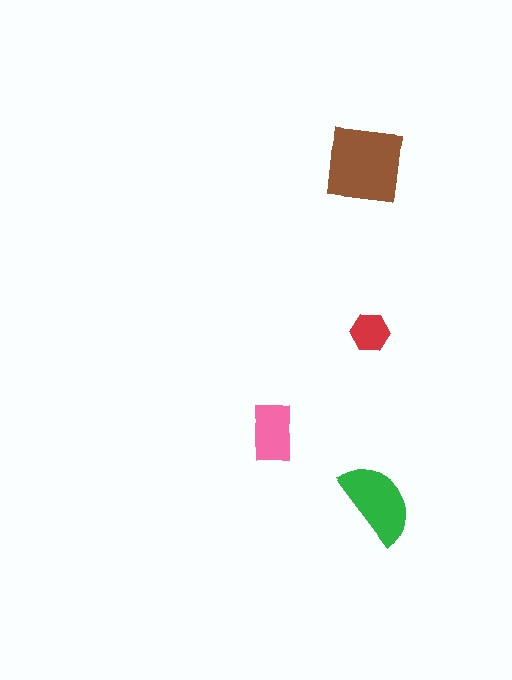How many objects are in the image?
There are 4 objects in the image.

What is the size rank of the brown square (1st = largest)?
1st.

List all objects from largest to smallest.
The brown square, the green semicircle, the pink rectangle, the red hexagon.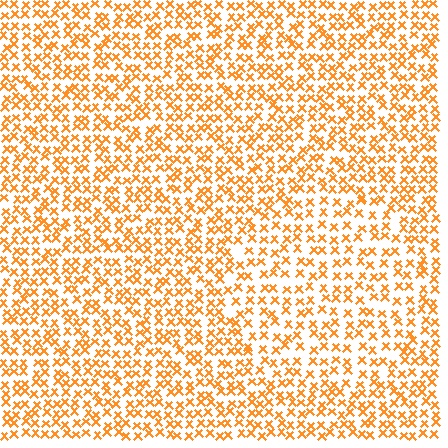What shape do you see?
I see a circle.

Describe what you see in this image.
The image contains small orange elements arranged at two different densities. A circle-shaped region is visible where the elements are less densely packed than the surrounding area.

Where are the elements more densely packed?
The elements are more densely packed outside the circle boundary.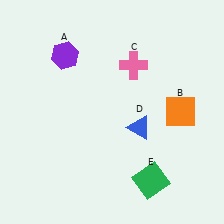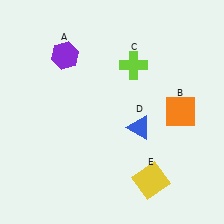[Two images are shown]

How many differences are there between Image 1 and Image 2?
There are 2 differences between the two images.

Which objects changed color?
C changed from pink to lime. E changed from green to yellow.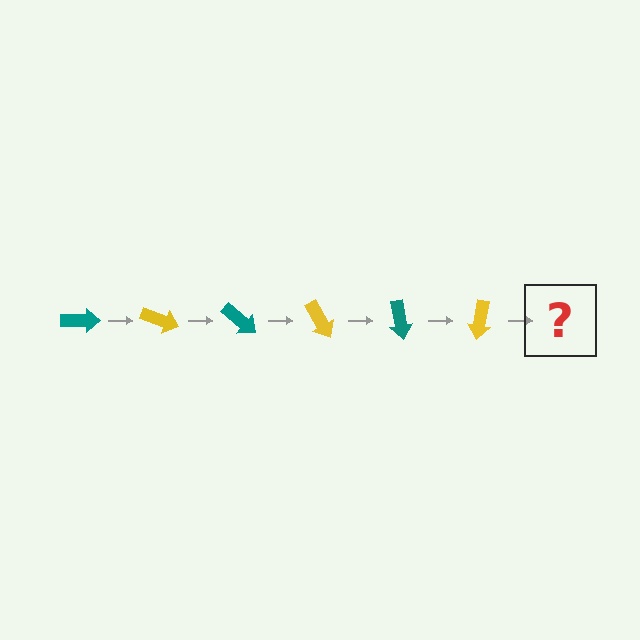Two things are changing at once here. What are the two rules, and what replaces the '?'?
The two rules are that it rotates 20 degrees each step and the color cycles through teal and yellow. The '?' should be a teal arrow, rotated 120 degrees from the start.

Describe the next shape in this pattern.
It should be a teal arrow, rotated 120 degrees from the start.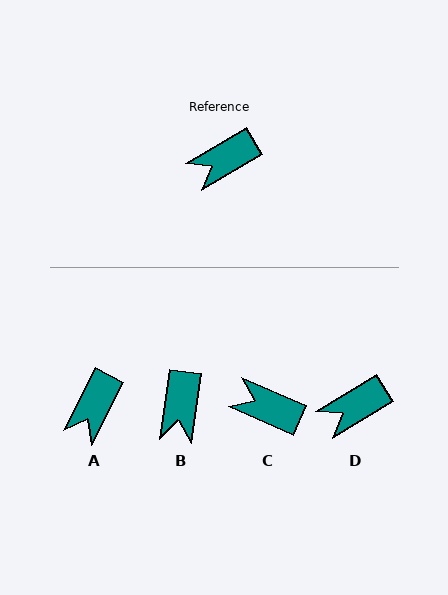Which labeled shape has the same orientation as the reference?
D.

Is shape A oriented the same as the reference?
No, it is off by about 32 degrees.